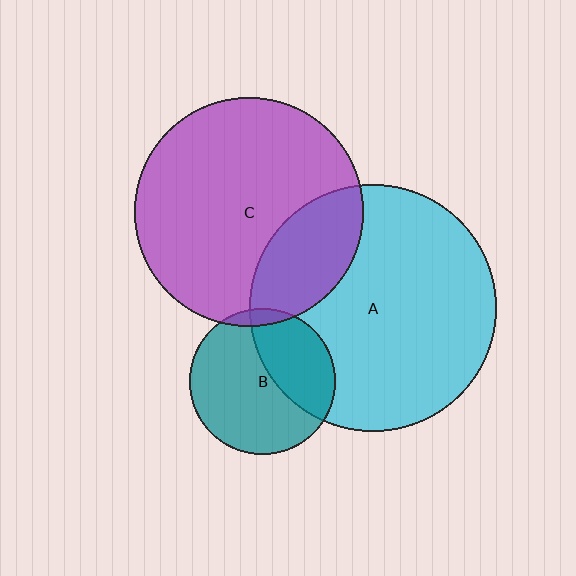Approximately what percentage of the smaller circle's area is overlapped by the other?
Approximately 5%.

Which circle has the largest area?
Circle A (cyan).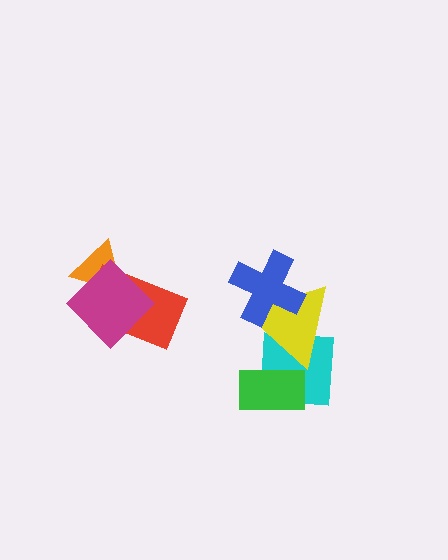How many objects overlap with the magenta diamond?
2 objects overlap with the magenta diamond.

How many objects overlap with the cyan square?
2 objects overlap with the cyan square.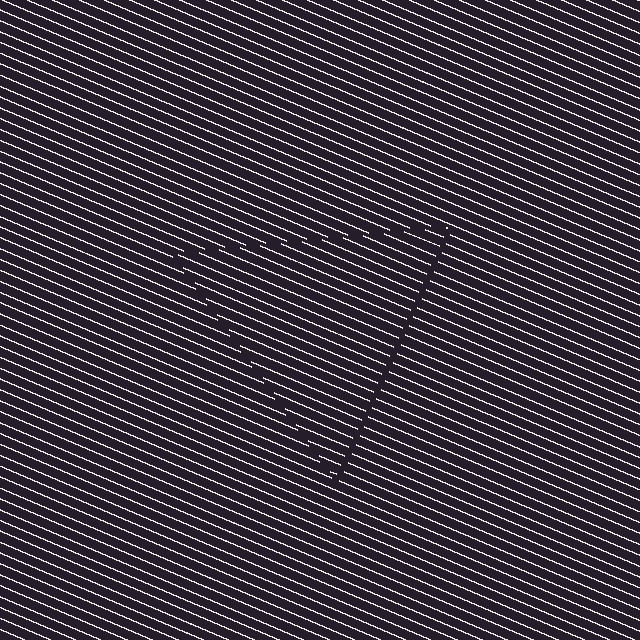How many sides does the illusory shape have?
3 sides — the line-ends trace a triangle.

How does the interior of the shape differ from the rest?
The interior of the shape contains the same grating, shifted by half a period — the contour is defined by the phase discontinuity where line-ends from the inner and outer gratings abut.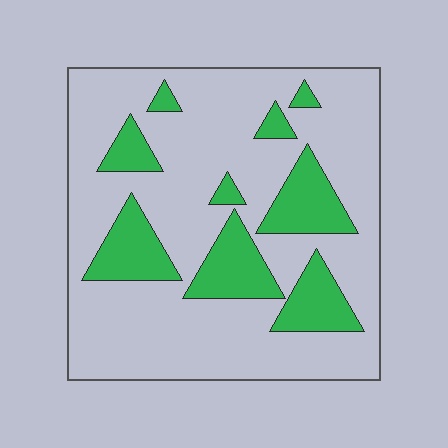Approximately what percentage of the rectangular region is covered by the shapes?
Approximately 25%.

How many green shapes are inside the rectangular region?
9.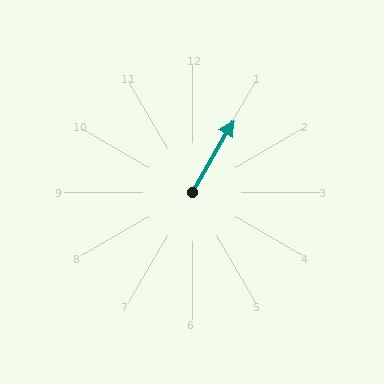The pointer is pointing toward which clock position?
Roughly 1 o'clock.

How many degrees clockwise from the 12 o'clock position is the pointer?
Approximately 30 degrees.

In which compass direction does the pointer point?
Northeast.